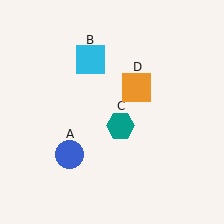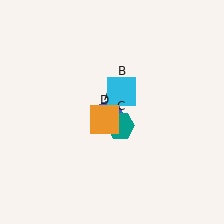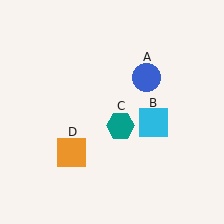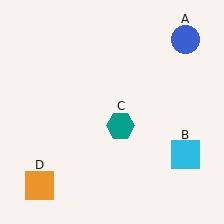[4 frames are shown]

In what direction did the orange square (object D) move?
The orange square (object D) moved down and to the left.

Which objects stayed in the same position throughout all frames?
Teal hexagon (object C) remained stationary.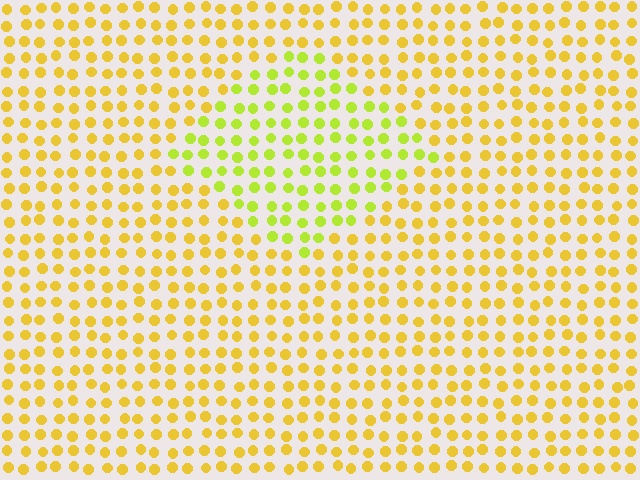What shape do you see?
I see a diamond.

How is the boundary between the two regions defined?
The boundary is defined purely by a slight shift in hue (about 30 degrees). Spacing, size, and orientation are identical on both sides.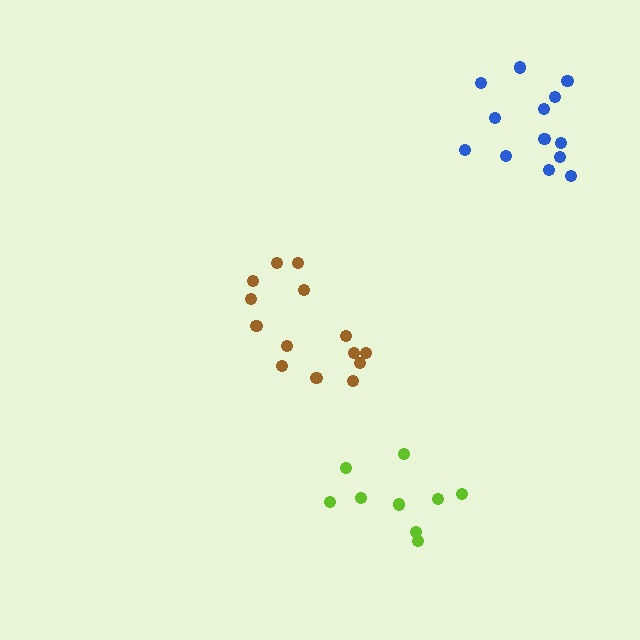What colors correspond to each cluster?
The clusters are colored: brown, lime, blue.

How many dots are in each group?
Group 1: 14 dots, Group 2: 9 dots, Group 3: 13 dots (36 total).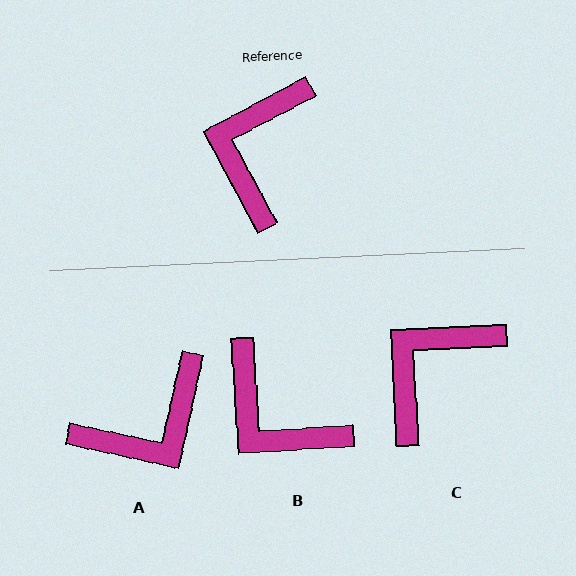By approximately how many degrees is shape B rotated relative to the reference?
Approximately 66 degrees counter-clockwise.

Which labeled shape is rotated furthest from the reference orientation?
A, about 140 degrees away.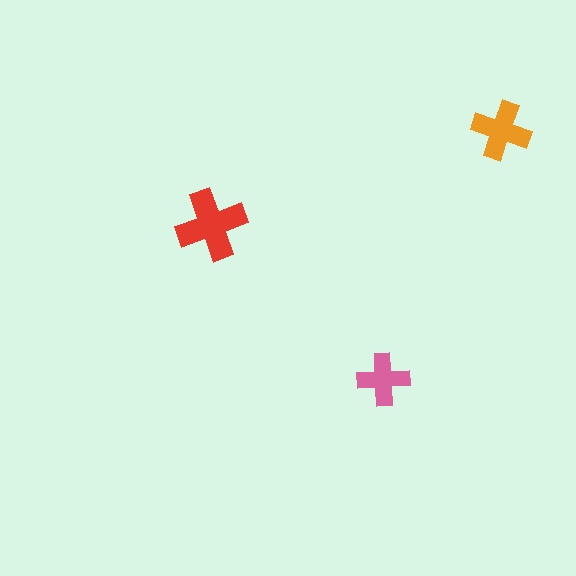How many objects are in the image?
There are 3 objects in the image.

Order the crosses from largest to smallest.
the red one, the orange one, the pink one.